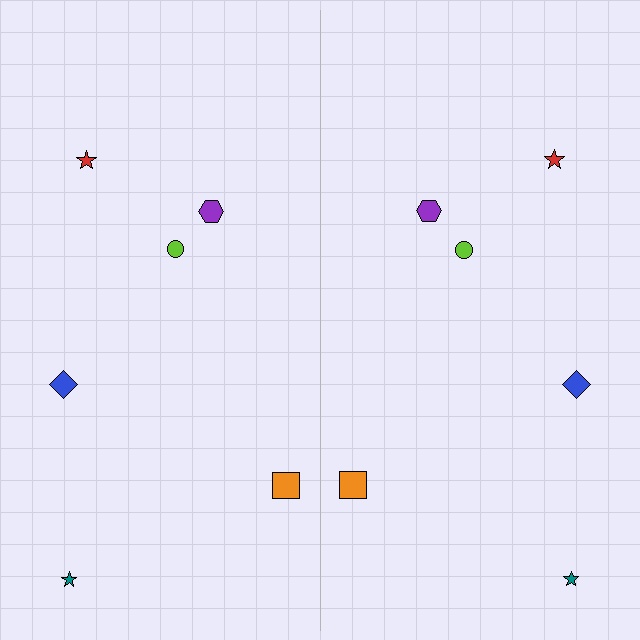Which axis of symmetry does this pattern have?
The pattern has a vertical axis of symmetry running through the center of the image.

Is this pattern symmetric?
Yes, this pattern has bilateral (reflection) symmetry.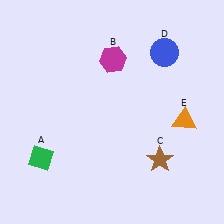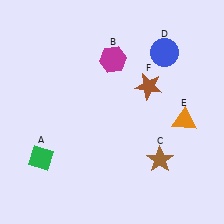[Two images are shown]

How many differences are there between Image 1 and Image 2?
There is 1 difference between the two images.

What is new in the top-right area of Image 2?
A brown star (F) was added in the top-right area of Image 2.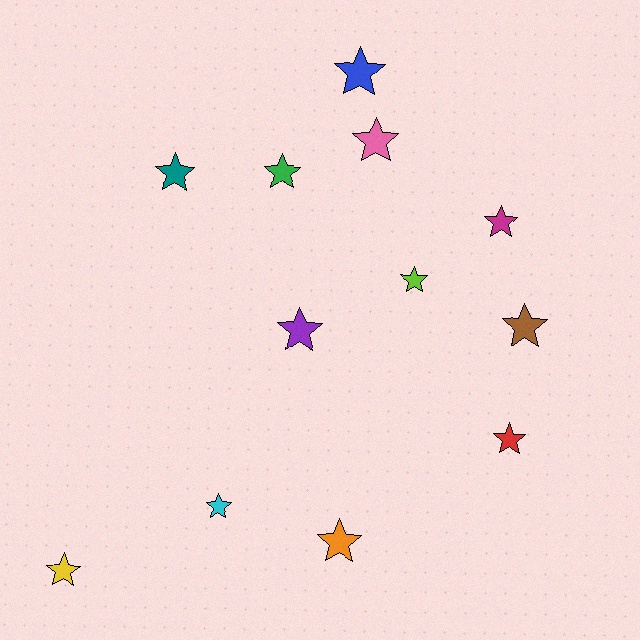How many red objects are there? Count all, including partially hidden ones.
There is 1 red object.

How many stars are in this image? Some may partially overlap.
There are 12 stars.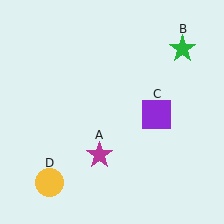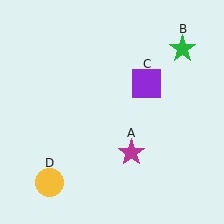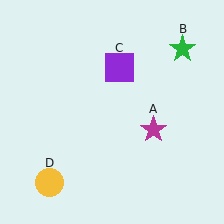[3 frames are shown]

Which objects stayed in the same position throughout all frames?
Green star (object B) and yellow circle (object D) remained stationary.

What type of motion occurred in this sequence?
The magenta star (object A), purple square (object C) rotated counterclockwise around the center of the scene.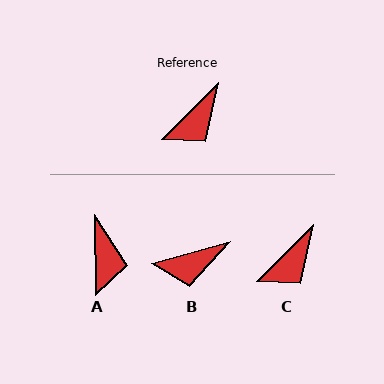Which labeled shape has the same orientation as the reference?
C.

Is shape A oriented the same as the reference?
No, it is off by about 45 degrees.